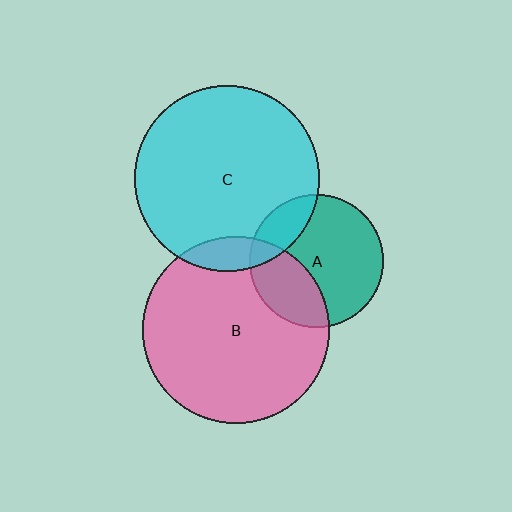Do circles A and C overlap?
Yes.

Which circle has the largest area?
Circle B (pink).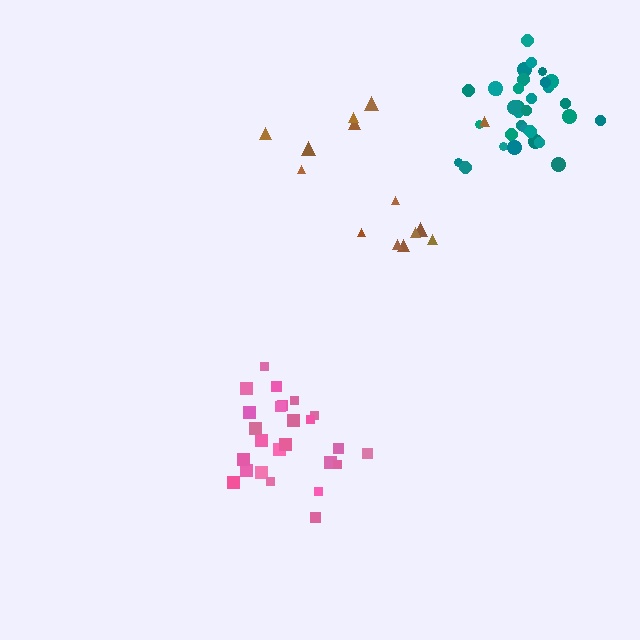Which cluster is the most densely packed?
Teal.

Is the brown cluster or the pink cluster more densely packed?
Pink.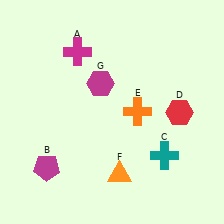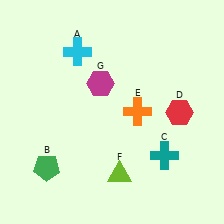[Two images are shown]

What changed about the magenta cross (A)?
In Image 1, A is magenta. In Image 2, it changed to cyan.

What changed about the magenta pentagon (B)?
In Image 1, B is magenta. In Image 2, it changed to green.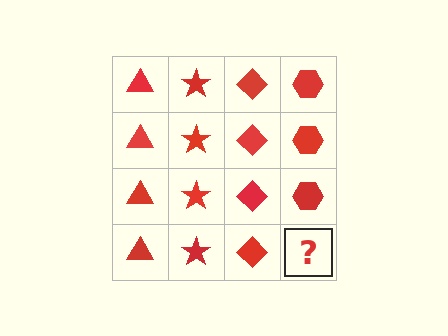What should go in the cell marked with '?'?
The missing cell should contain a red hexagon.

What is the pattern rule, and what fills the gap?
The rule is that each column has a consistent shape. The gap should be filled with a red hexagon.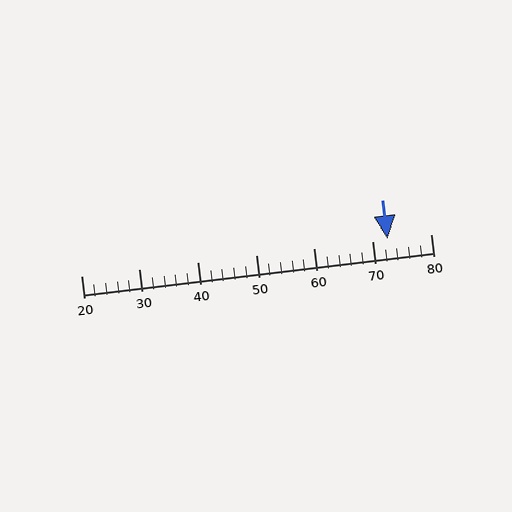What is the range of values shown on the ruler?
The ruler shows values from 20 to 80.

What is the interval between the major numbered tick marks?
The major tick marks are spaced 10 units apart.